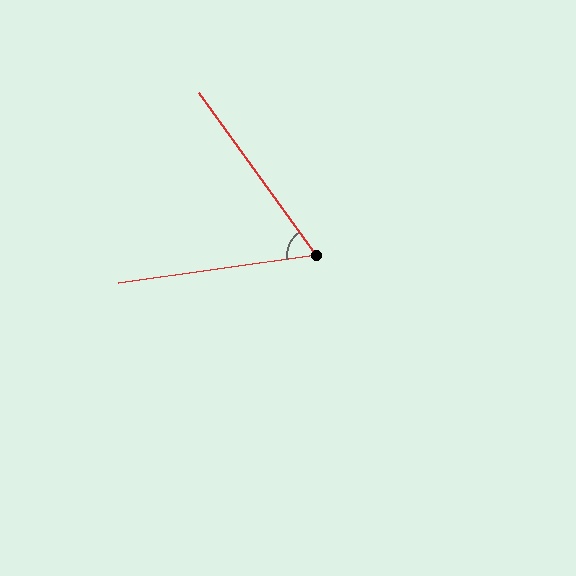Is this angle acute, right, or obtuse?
It is acute.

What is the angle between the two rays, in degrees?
Approximately 62 degrees.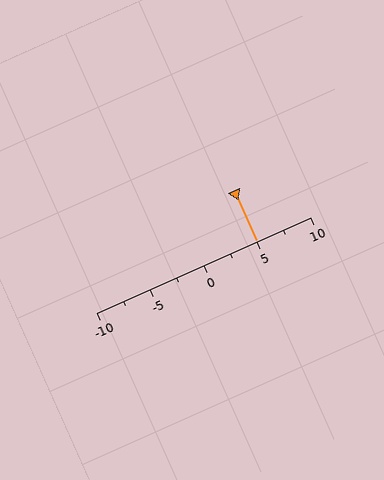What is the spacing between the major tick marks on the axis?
The major ticks are spaced 5 apart.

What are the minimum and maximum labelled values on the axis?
The axis runs from -10 to 10.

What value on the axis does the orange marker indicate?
The marker indicates approximately 5.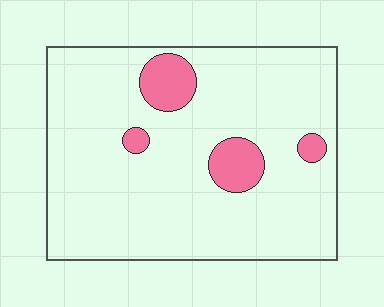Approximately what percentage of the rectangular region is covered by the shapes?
Approximately 10%.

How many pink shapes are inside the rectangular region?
4.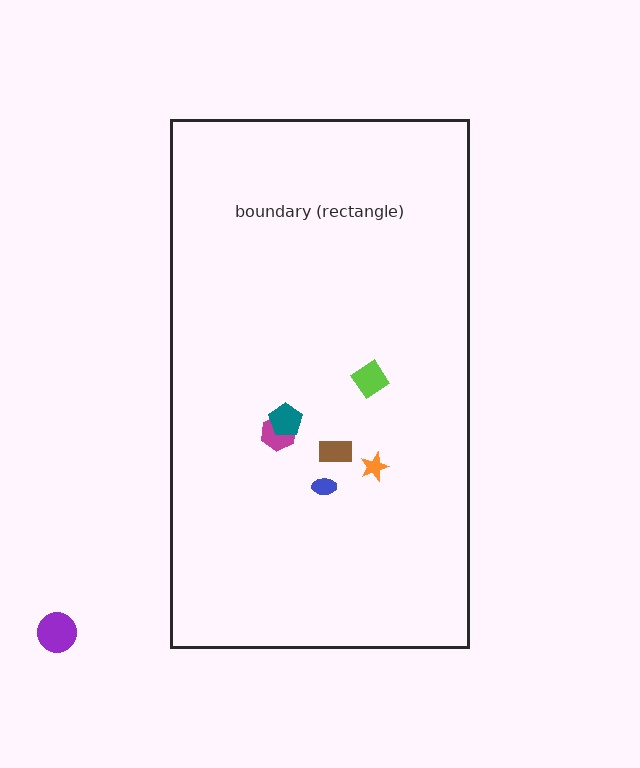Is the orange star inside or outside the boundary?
Inside.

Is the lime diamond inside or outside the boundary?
Inside.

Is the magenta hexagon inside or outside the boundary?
Inside.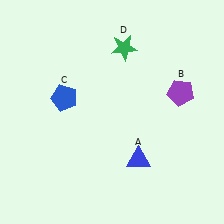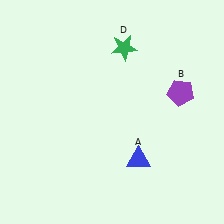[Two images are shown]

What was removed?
The blue pentagon (C) was removed in Image 2.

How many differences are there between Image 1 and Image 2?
There is 1 difference between the two images.